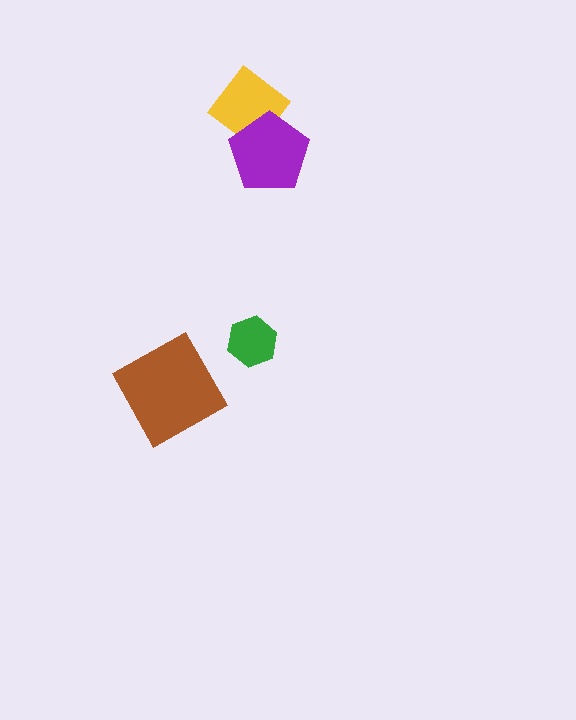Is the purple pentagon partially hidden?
No, no other shape covers it.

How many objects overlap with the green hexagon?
0 objects overlap with the green hexagon.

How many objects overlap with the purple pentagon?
1 object overlaps with the purple pentagon.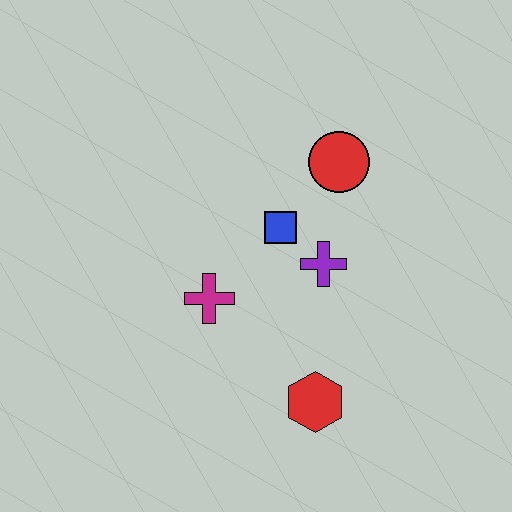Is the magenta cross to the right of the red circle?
No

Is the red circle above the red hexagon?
Yes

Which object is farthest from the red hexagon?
The red circle is farthest from the red hexagon.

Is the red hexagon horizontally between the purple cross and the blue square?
Yes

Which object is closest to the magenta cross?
The blue square is closest to the magenta cross.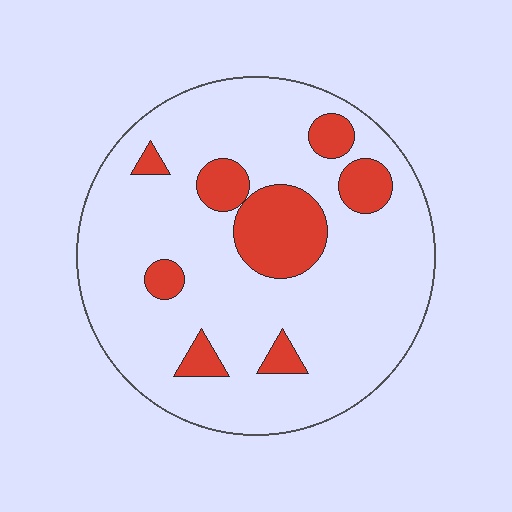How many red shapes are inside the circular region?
8.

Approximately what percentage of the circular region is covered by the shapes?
Approximately 20%.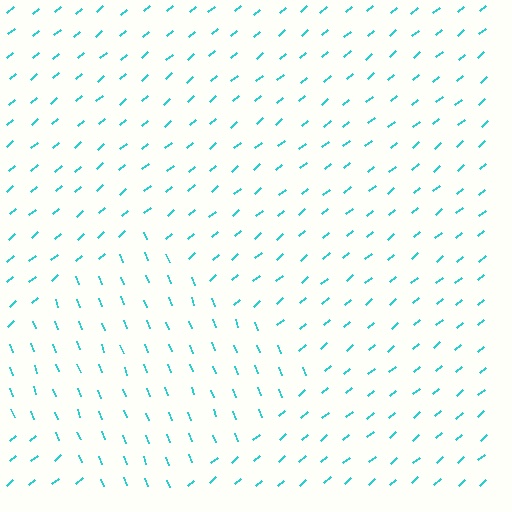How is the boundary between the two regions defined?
The boundary is defined purely by a change in line orientation (approximately 70 degrees difference). All lines are the same color and thickness.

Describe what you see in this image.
The image is filled with small cyan line segments. A diamond region in the image has lines oriented differently from the surrounding lines, creating a visible texture boundary.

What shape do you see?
I see a diamond.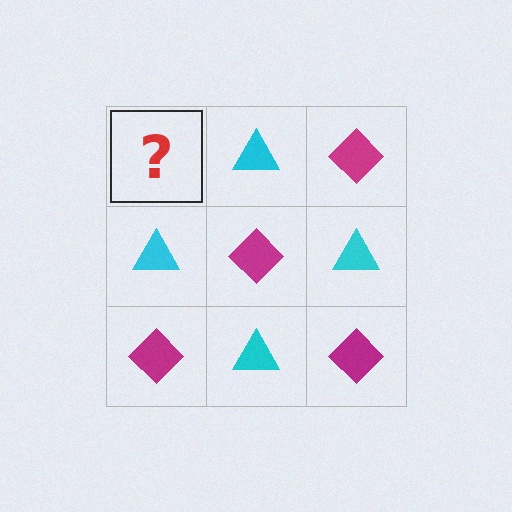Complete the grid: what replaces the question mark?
The question mark should be replaced with a magenta diamond.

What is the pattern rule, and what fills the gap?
The rule is that it alternates magenta diamond and cyan triangle in a checkerboard pattern. The gap should be filled with a magenta diamond.